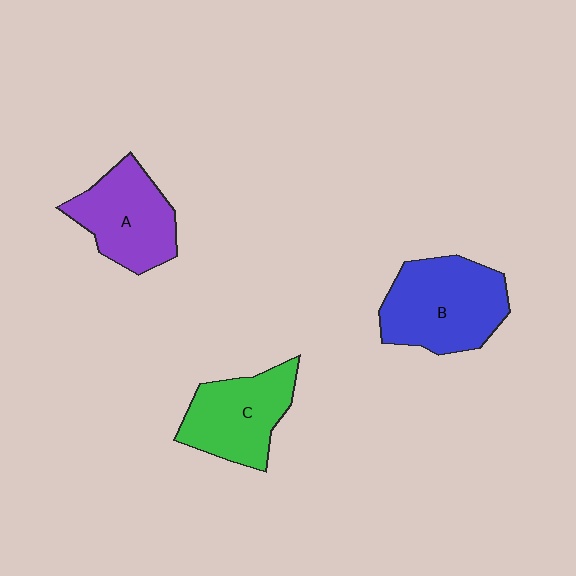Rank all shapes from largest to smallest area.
From largest to smallest: B (blue), A (purple), C (green).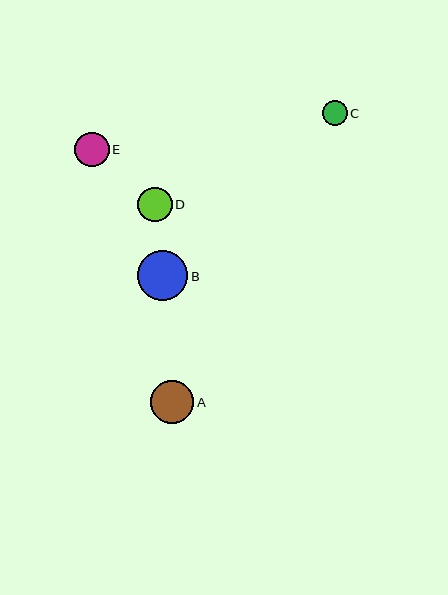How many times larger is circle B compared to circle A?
Circle B is approximately 1.2 times the size of circle A.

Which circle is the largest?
Circle B is the largest with a size of approximately 50 pixels.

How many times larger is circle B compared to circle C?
Circle B is approximately 2.0 times the size of circle C.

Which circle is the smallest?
Circle C is the smallest with a size of approximately 25 pixels.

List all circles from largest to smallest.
From largest to smallest: B, A, D, E, C.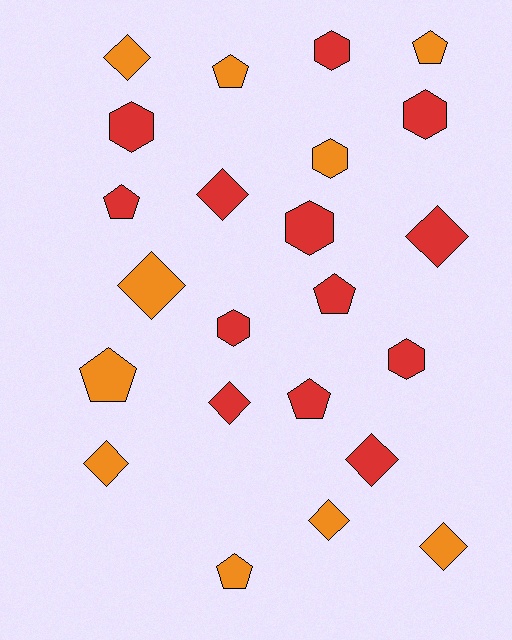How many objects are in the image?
There are 23 objects.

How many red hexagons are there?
There are 6 red hexagons.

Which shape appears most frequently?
Diamond, with 9 objects.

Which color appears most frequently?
Red, with 13 objects.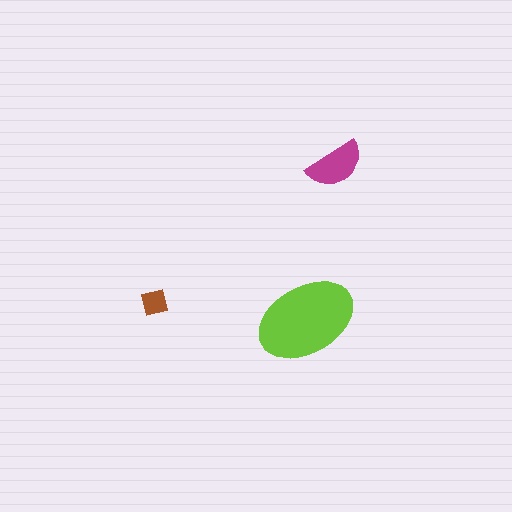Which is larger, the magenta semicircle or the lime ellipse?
The lime ellipse.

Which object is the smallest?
The brown square.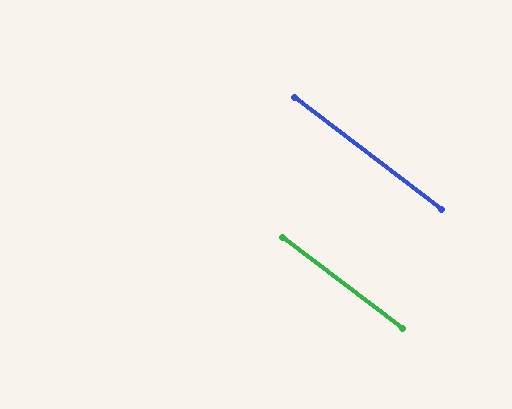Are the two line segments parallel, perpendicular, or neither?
Parallel — their directions differ by only 0.5°.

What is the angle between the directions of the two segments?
Approximately 0 degrees.